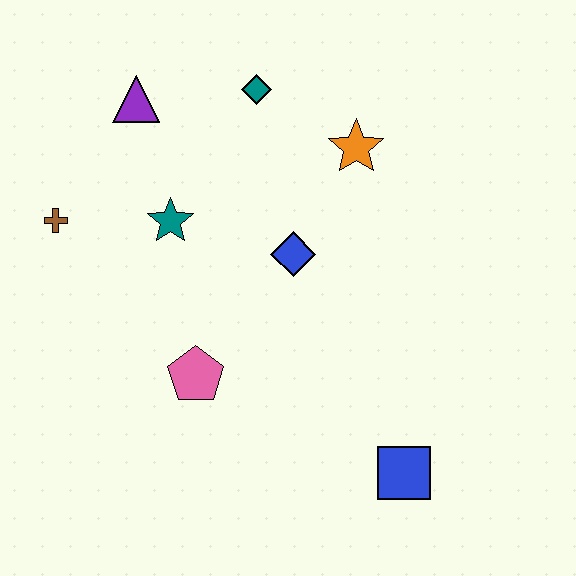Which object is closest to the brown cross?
The teal star is closest to the brown cross.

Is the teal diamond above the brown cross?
Yes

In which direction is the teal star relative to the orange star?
The teal star is to the left of the orange star.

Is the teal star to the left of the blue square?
Yes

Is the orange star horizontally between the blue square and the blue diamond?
Yes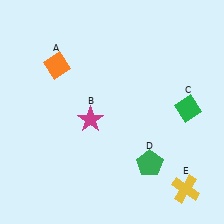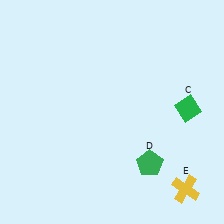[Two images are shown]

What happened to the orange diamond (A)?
The orange diamond (A) was removed in Image 2. It was in the top-left area of Image 1.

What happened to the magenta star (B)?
The magenta star (B) was removed in Image 2. It was in the bottom-left area of Image 1.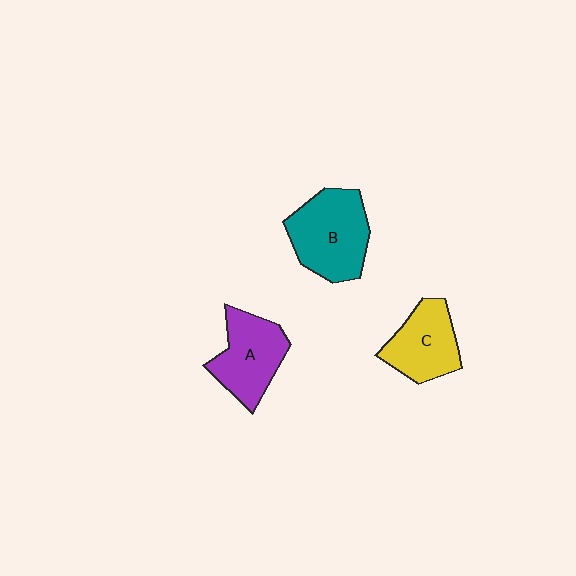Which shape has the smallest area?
Shape C (yellow).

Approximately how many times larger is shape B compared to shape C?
Approximately 1.3 times.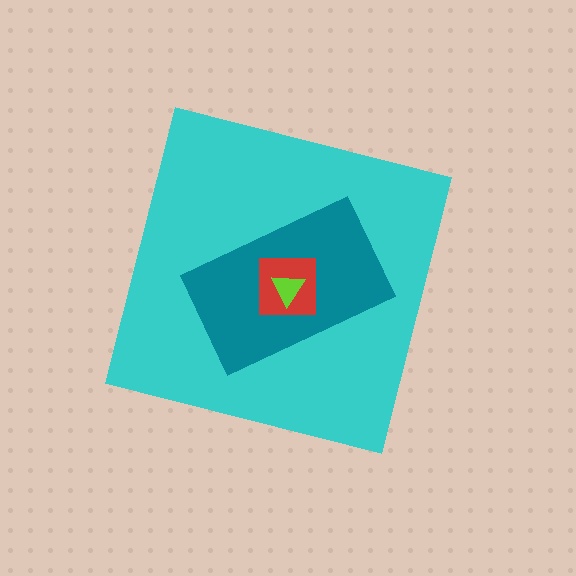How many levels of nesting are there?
4.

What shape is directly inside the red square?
The lime triangle.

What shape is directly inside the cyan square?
The teal rectangle.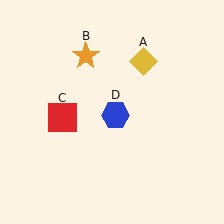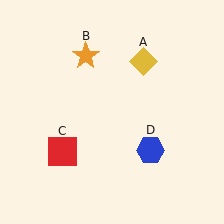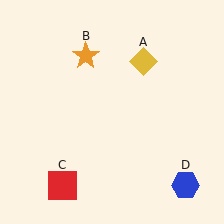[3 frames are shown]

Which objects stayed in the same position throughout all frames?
Yellow diamond (object A) and orange star (object B) remained stationary.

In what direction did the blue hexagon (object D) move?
The blue hexagon (object D) moved down and to the right.